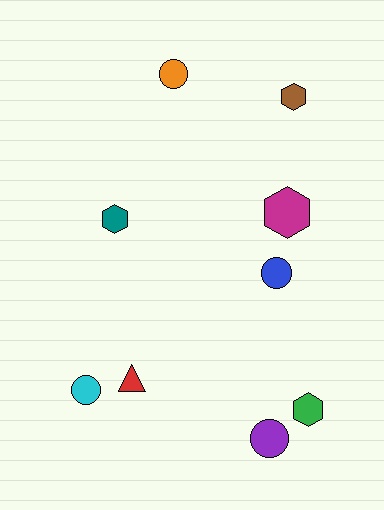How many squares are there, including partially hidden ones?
There are no squares.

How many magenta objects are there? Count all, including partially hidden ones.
There is 1 magenta object.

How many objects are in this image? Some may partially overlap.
There are 9 objects.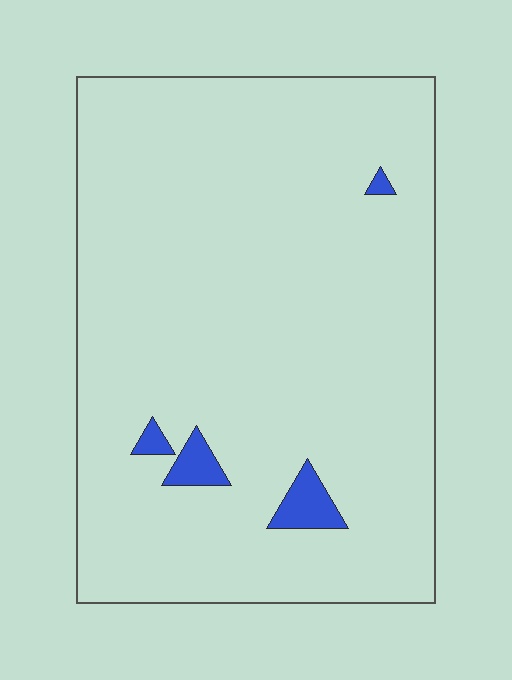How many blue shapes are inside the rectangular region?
4.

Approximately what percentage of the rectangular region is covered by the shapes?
Approximately 5%.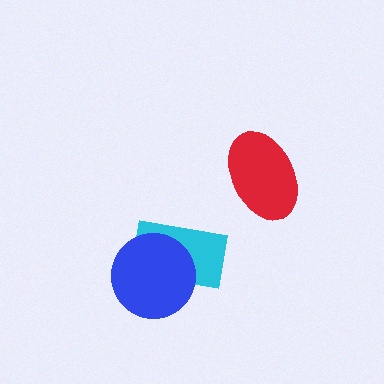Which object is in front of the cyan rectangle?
The blue circle is in front of the cyan rectangle.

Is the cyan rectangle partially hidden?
Yes, it is partially covered by another shape.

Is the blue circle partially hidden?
No, no other shape covers it.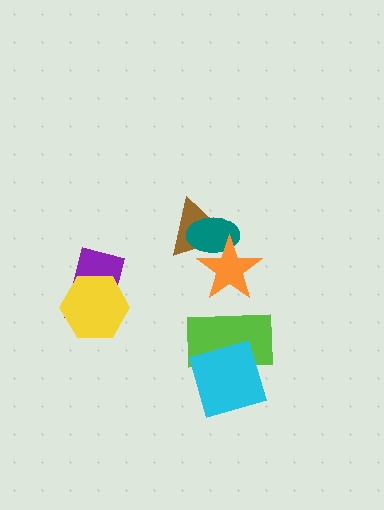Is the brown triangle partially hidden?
Yes, it is partially covered by another shape.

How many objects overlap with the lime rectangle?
1 object overlaps with the lime rectangle.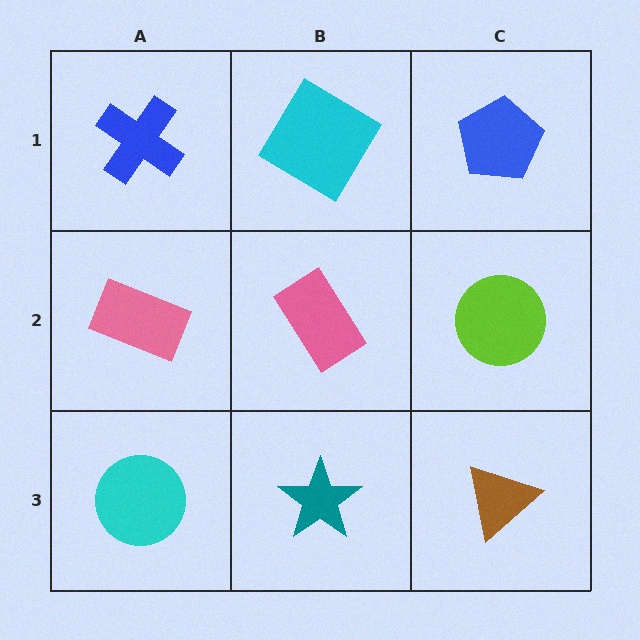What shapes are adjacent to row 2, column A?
A blue cross (row 1, column A), a cyan circle (row 3, column A), a pink rectangle (row 2, column B).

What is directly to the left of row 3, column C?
A teal star.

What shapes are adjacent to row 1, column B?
A pink rectangle (row 2, column B), a blue cross (row 1, column A), a blue pentagon (row 1, column C).